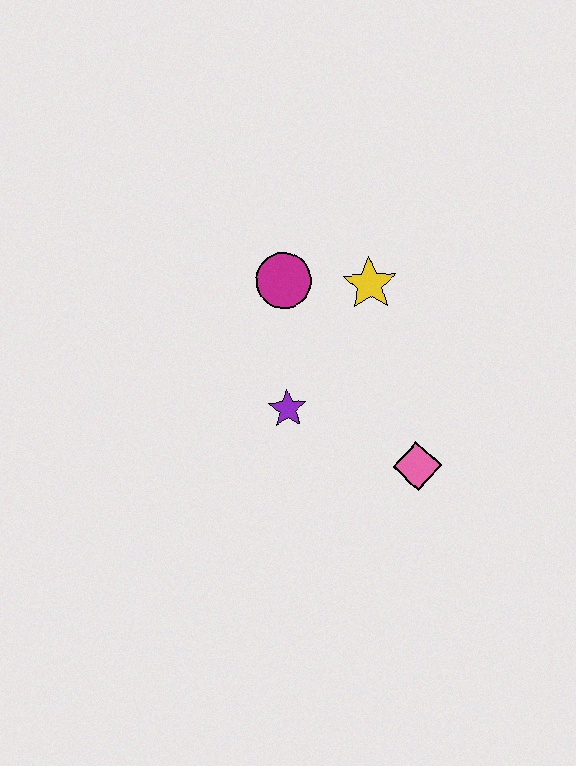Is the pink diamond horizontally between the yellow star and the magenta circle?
No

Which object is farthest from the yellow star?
The pink diamond is farthest from the yellow star.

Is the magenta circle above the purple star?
Yes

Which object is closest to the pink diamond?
The purple star is closest to the pink diamond.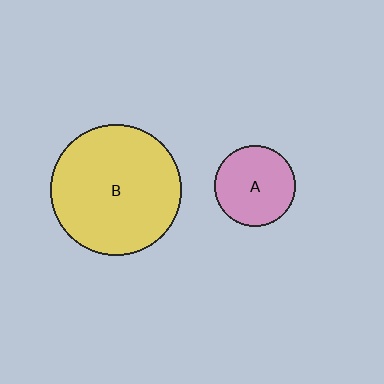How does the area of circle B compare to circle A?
Approximately 2.7 times.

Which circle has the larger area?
Circle B (yellow).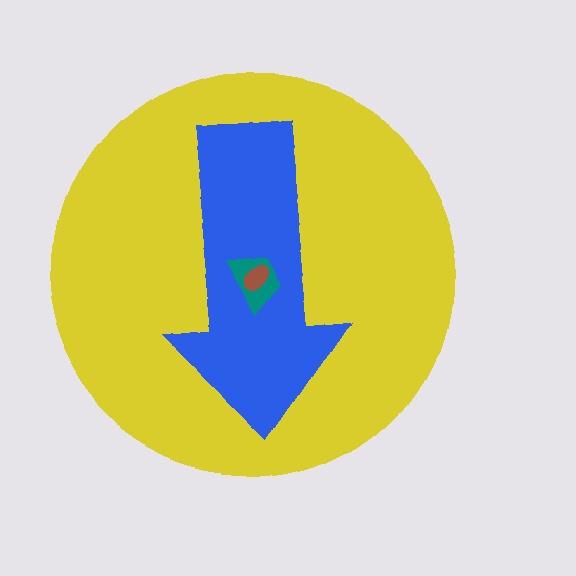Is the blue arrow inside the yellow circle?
Yes.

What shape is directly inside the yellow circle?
The blue arrow.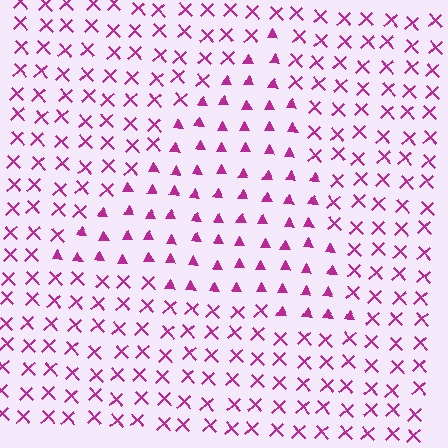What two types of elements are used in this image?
The image uses triangles inside the triangle region and X marks outside it.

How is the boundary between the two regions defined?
The boundary is defined by a change in element shape: triangles inside vs. X marks outside. All elements share the same color and spacing.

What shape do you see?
I see a triangle.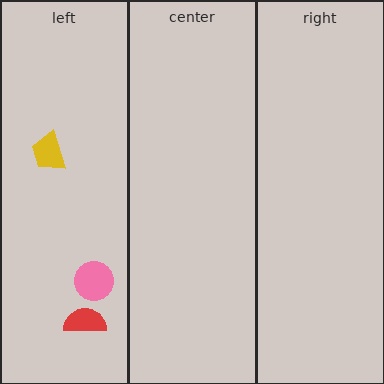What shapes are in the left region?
The red semicircle, the pink circle, the yellow trapezoid.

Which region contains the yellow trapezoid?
The left region.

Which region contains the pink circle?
The left region.